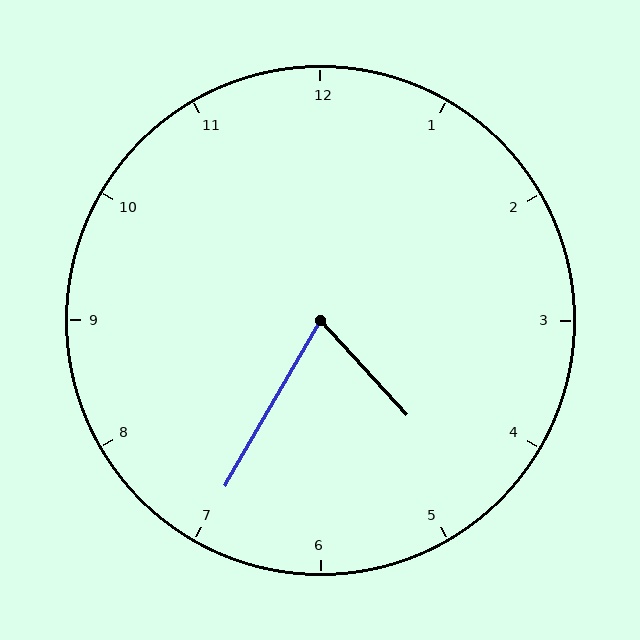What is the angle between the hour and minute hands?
Approximately 72 degrees.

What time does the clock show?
4:35.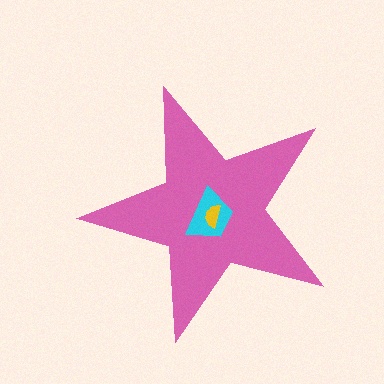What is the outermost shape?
The pink star.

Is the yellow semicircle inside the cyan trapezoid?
Yes.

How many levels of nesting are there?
3.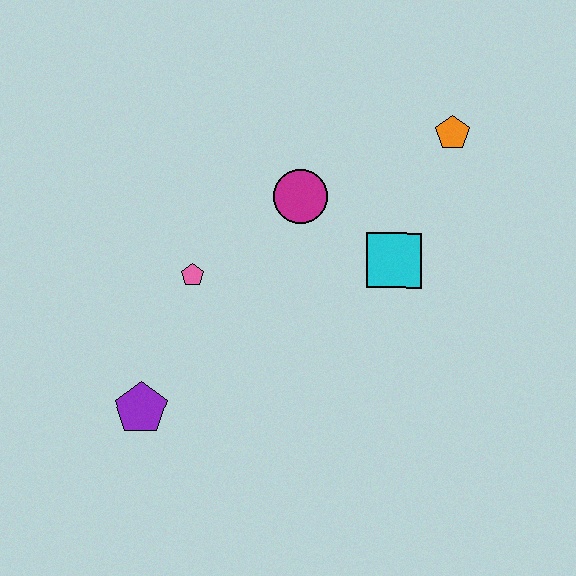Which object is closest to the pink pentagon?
The magenta circle is closest to the pink pentagon.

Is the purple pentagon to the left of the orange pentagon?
Yes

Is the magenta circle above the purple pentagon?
Yes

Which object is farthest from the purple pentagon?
The orange pentagon is farthest from the purple pentagon.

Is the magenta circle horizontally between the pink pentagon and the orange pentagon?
Yes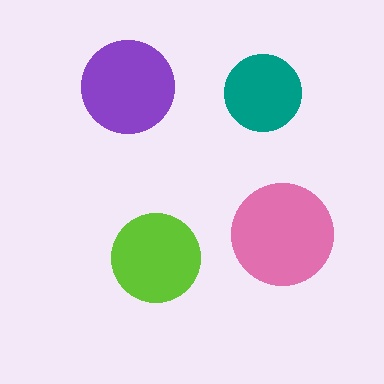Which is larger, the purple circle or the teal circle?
The purple one.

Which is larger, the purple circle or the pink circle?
The pink one.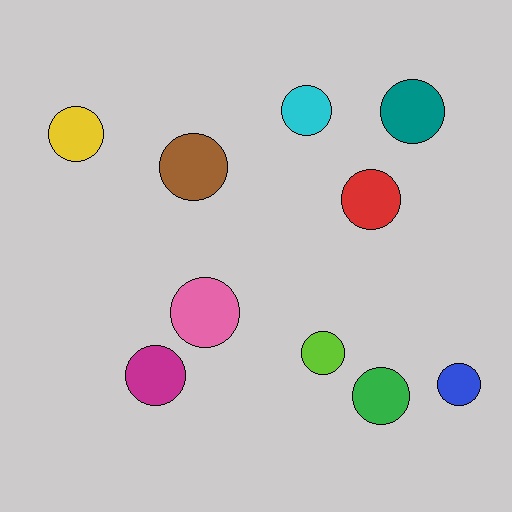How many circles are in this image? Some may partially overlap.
There are 10 circles.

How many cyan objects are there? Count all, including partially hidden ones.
There is 1 cyan object.